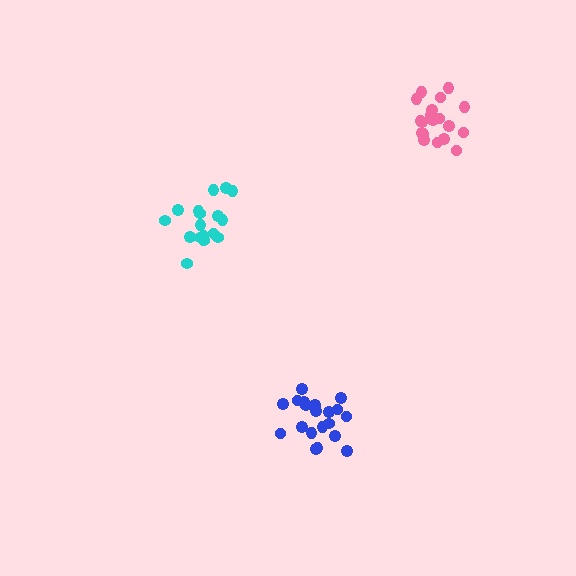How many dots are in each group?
Group 1: 20 dots, Group 2: 18 dots, Group 3: 19 dots (57 total).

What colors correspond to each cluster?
The clusters are colored: blue, cyan, pink.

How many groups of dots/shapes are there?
There are 3 groups.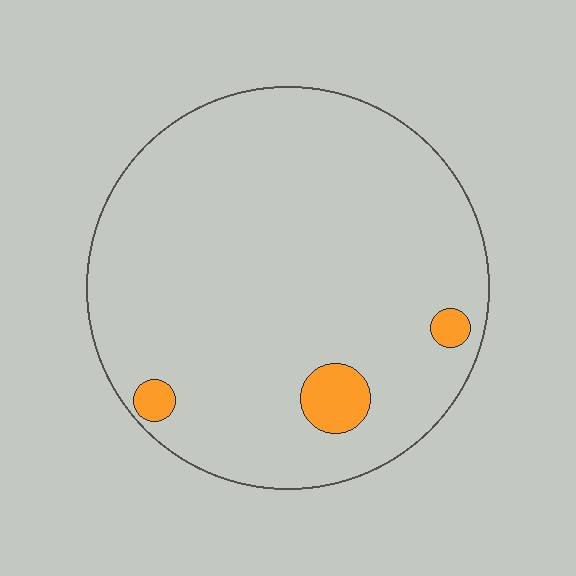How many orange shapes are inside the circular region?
3.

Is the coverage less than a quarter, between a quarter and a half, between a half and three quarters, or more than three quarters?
Less than a quarter.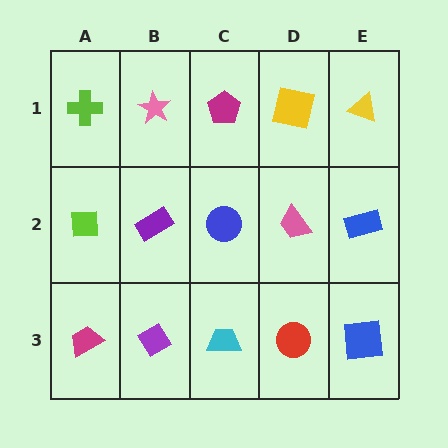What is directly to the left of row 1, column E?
A yellow square.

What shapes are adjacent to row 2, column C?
A magenta pentagon (row 1, column C), a cyan trapezoid (row 3, column C), a purple rectangle (row 2, column B), a pink trapezoid (row 2, column D).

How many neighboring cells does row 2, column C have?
4.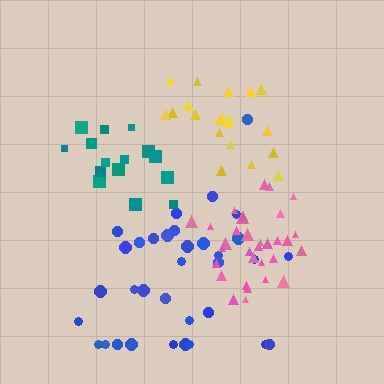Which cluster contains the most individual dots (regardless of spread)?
Blue (34).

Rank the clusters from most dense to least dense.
pink, yellow, teal, blue.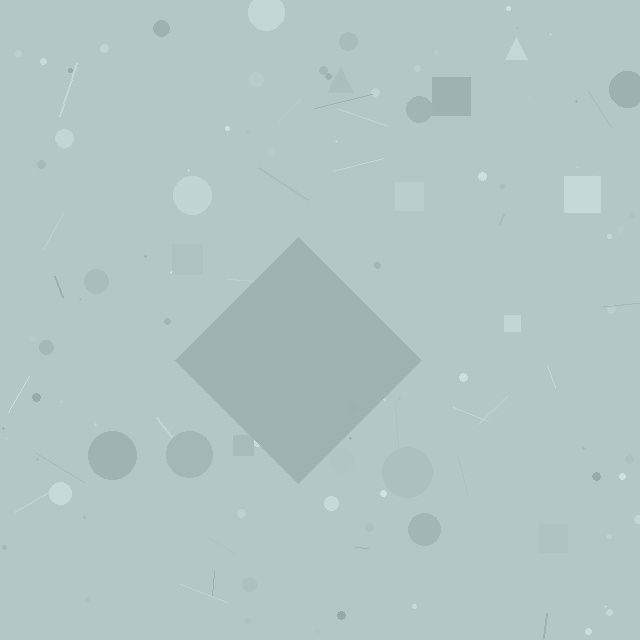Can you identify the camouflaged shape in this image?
The camouflaged shape is a diamond.